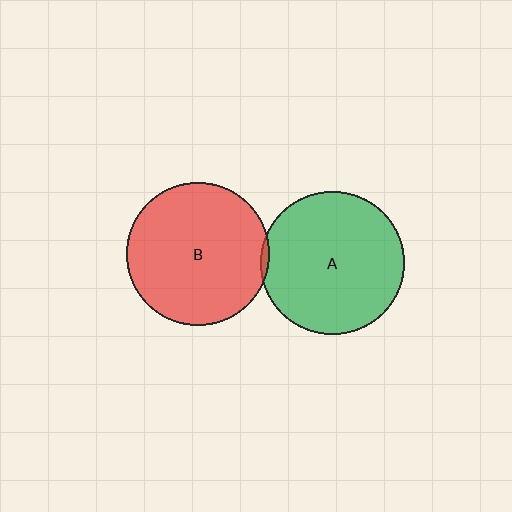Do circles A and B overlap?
Yes.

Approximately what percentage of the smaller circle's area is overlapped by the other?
Approximately 5%.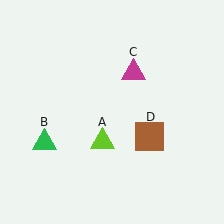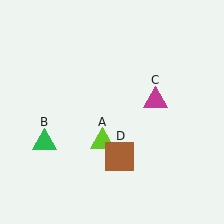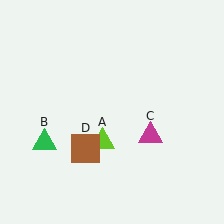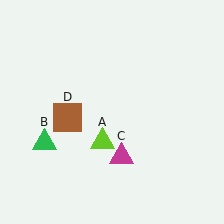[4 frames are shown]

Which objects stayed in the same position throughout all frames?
Lime triangle (object A) and green triangle (object B) remained stationary.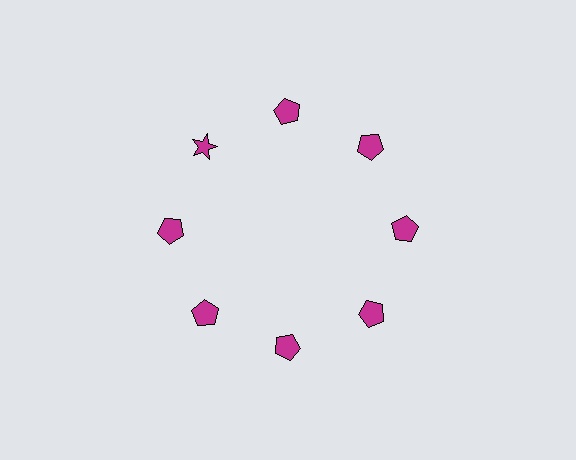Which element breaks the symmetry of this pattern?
The magenta star at roughly the 10 o'clock position breaks the symmetry. All other shapes are magenta pentagons.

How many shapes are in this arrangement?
There are 8 shapes arranged in a ring pattern.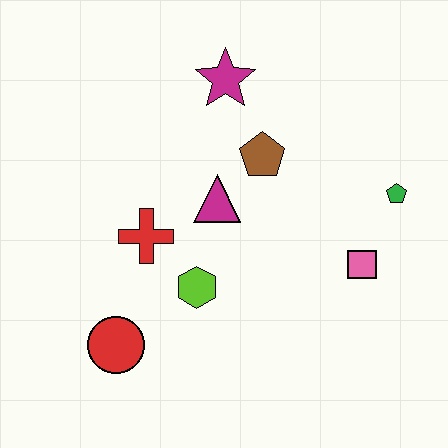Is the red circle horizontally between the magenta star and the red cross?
No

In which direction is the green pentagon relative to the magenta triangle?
The green pentagon is to the right of the magenta triangle.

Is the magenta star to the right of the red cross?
Yes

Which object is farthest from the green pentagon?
The red circle is farthest from the green pentagon.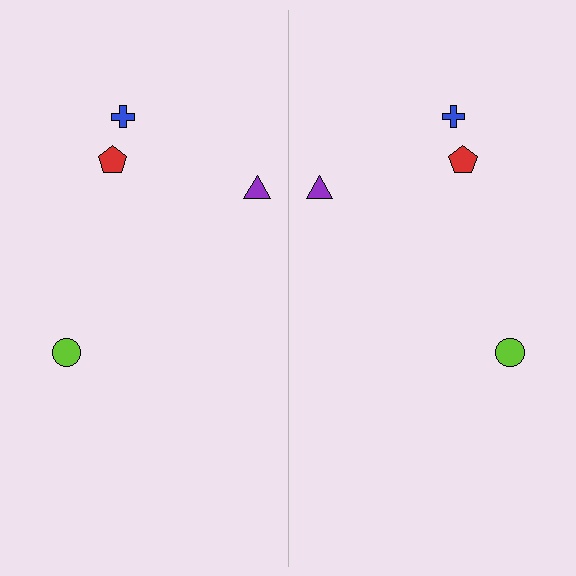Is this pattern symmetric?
Yes, this pattern has bilateral (reflection) symmetry.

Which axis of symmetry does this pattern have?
The pattern has a vertical axis of symmetry running through the center of the image.